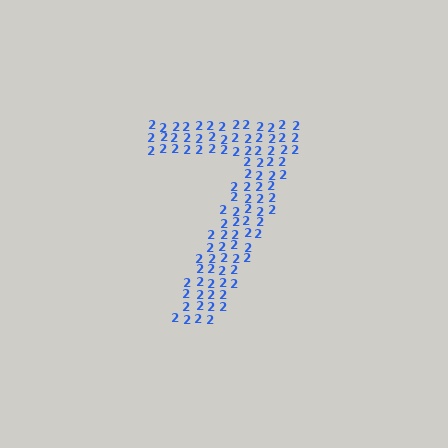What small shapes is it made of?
It is made of small digit 2's.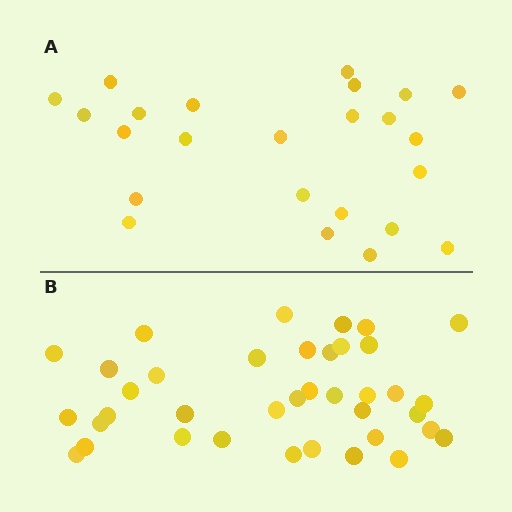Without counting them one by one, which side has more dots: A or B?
Region B (the bottom region) has more dots.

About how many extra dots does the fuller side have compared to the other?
Region B has approximately 15 more dots than region A.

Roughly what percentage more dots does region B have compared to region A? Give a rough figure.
About 60% more.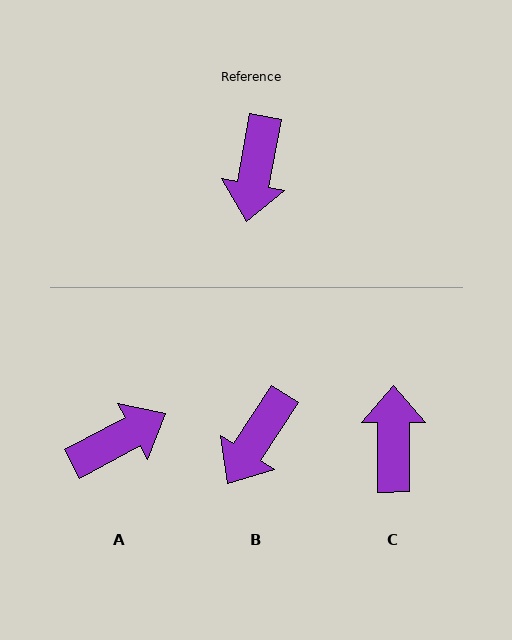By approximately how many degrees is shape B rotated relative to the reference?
Approximately 22 degrees clockwise.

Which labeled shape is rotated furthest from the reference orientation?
C, about 169 degrees away.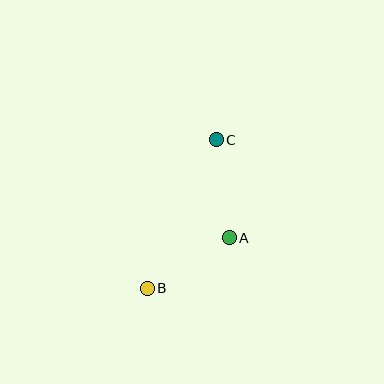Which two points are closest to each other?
Points A and B are closest to each other.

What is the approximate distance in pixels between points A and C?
The distance between A and C is approximately 99 pixels.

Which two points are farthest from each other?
Points B and C are farthest from each other.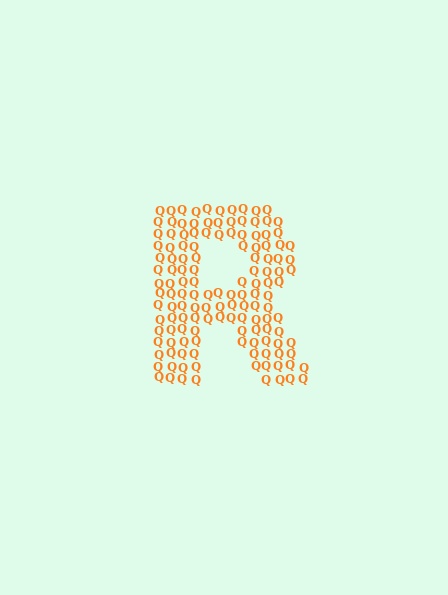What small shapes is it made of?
It is made of small letter Q's.